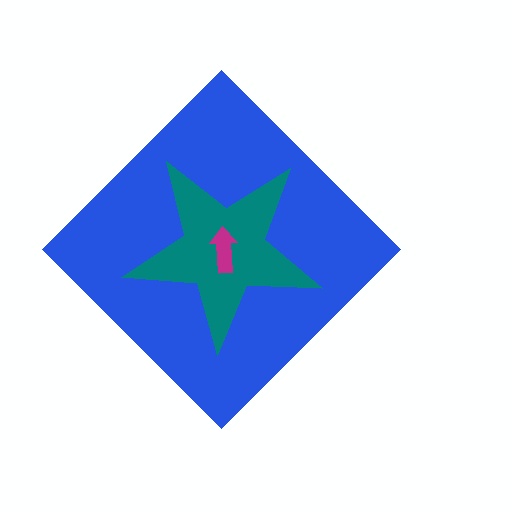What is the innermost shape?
The magenta arrow.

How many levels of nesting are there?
3.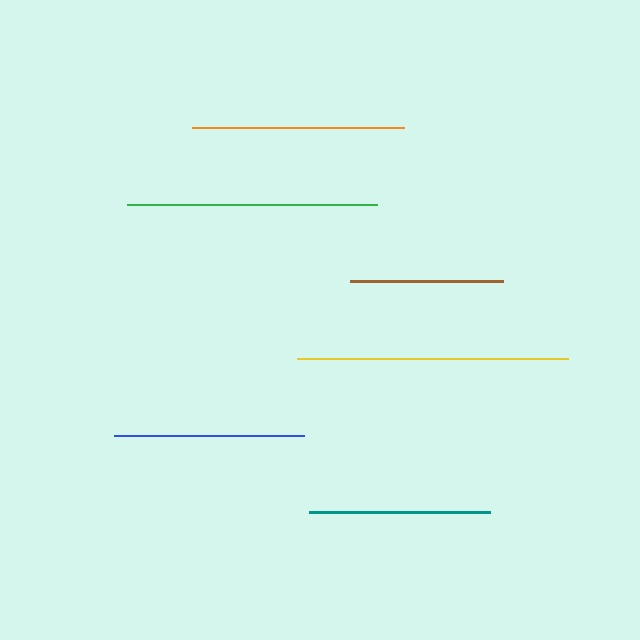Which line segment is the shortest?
The brown line is the shortest at approximately 153 pixels.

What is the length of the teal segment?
The teal segment is approximately 180 pixels long.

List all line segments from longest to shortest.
From longest to shortest: yellow, green, orange, blue, teal, brown.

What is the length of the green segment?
The green segment is approximately 250 pixels long.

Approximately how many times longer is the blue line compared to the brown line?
The blue line is approximately 1.2 times the length of the brown line.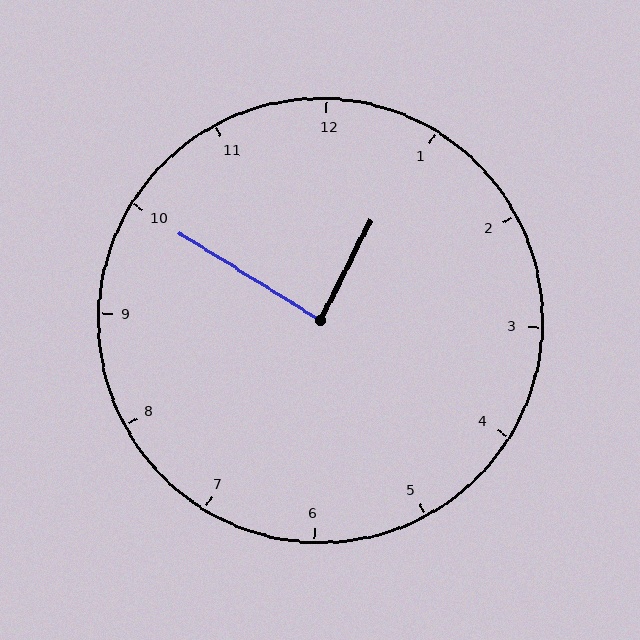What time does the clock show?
12:50.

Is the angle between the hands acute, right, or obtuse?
It is right.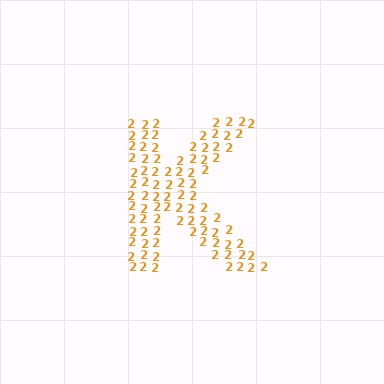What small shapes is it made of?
It is made of small digit 2's.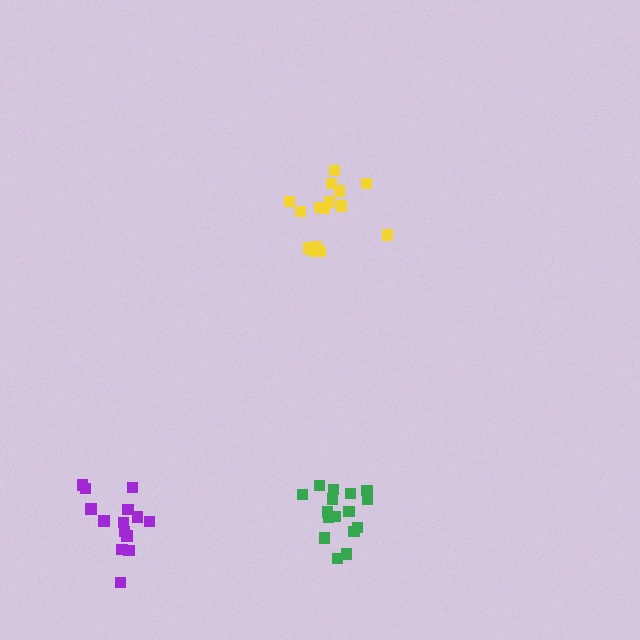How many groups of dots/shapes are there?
There are 3 groups.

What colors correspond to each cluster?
The clusters are colored: yellow, green, purple.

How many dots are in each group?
Group 1: 16 dots, Group 2: 16 dots, Group 3: 15 dots (47 total).